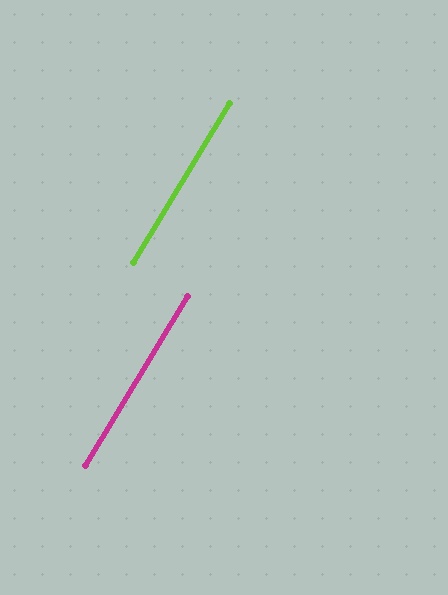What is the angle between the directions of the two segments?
Approximately 0 degrees.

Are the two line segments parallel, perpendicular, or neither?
Parallel — their directions differ by only 0.3°.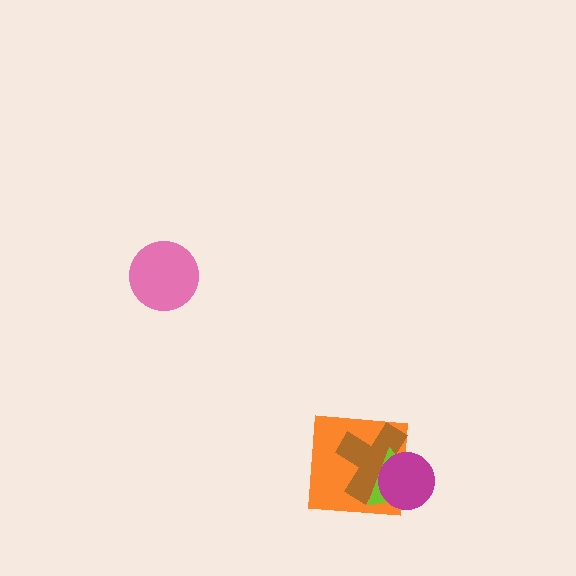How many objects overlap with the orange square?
3 objects overlap with the orange square.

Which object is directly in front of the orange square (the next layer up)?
The brown cross is directly in front of the orange square.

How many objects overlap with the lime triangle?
3 objects overlap with the lime triangle.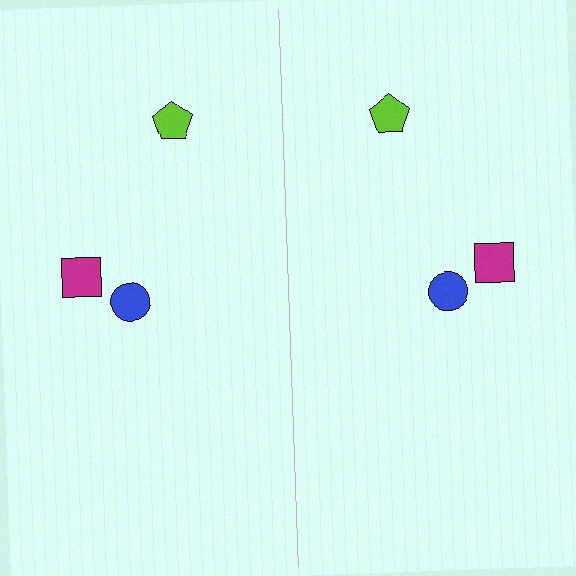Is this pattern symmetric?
Yes, this pattern has bilateral (reflection) symmetry.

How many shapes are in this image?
There are 6 shapes in this image.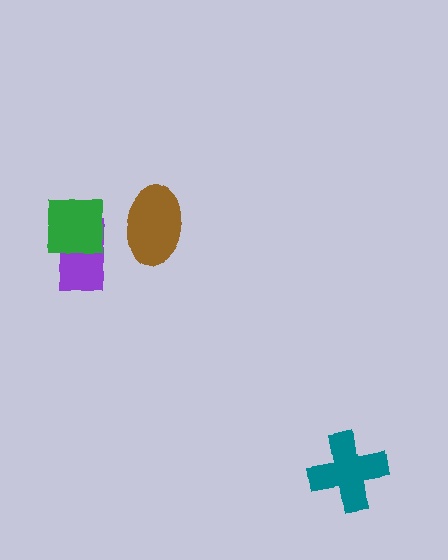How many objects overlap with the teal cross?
0 objects overlap with the teal cross.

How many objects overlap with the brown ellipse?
0 objects overlap with the brown ellipse.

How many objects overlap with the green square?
1 object overlaps with the green square.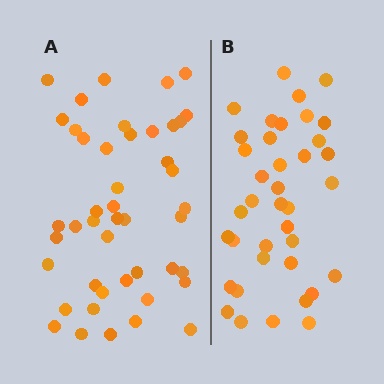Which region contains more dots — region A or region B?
Region A (the left region) has more dots.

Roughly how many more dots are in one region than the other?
Region A has roughly 8 or so more dots than region B.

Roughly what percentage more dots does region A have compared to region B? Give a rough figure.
About 20% more.